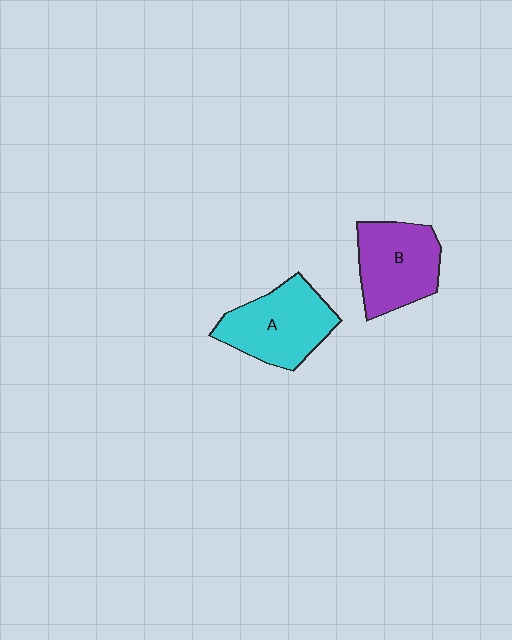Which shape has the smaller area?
Shape B (purple).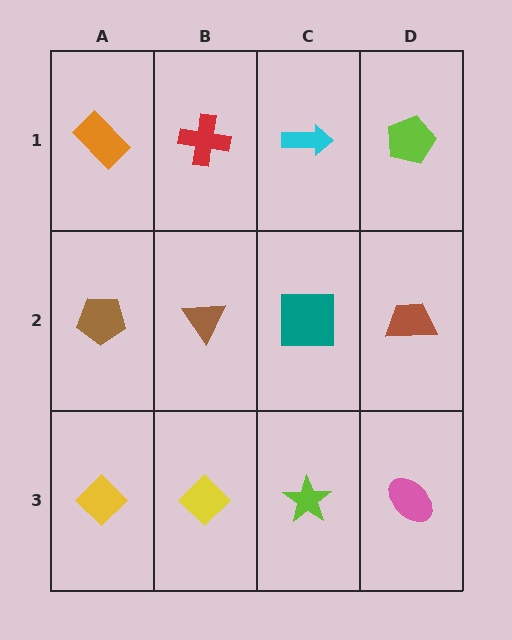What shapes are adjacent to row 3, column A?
A brown pentagon (row 2, column A), a yellow diamond (row 3, column B).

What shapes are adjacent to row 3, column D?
A brown trapezoid (row 2, column D), a lime star (row 3, column C).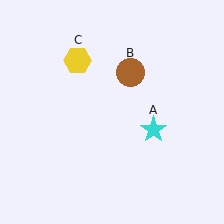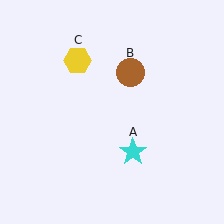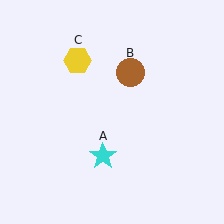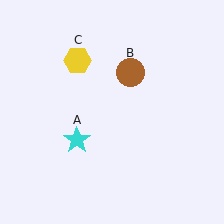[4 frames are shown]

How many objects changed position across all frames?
1 object changed position: cyan star (object A).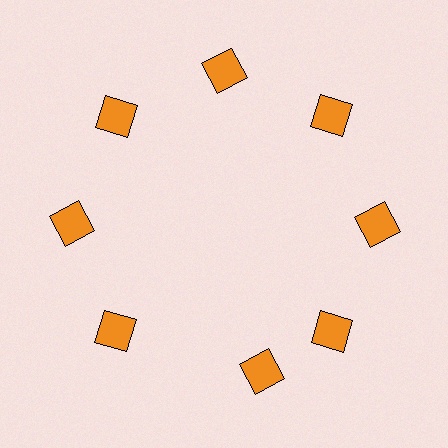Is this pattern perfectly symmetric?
No. The 8 orange squares are arranged in a ring, but one element near the 6 o'clock position is rotated out of alignment along the ring, breaking the 8-fold rotational symmetry.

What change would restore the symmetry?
The symmetry would be restored by rotating it back into even spacing with its neighbors so that all 8 squares sit at equal angles and equal distance from the center.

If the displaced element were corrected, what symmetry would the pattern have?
It would have 8-fold rotational symmetry — the pattern would map onto itself every 45 degrees.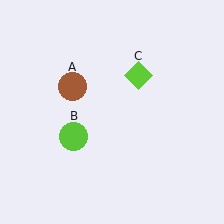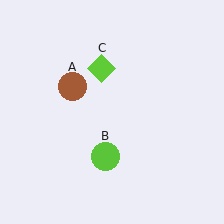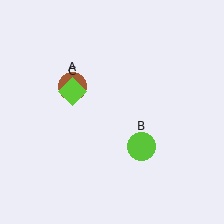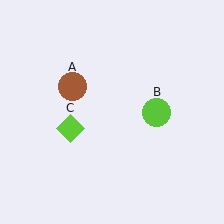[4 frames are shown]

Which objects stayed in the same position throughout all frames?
Brown circle (object A) remained stationary.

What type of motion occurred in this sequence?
The lime circle (object B), lime diamond (object C) rotated counterclockwise around the center of the scene.